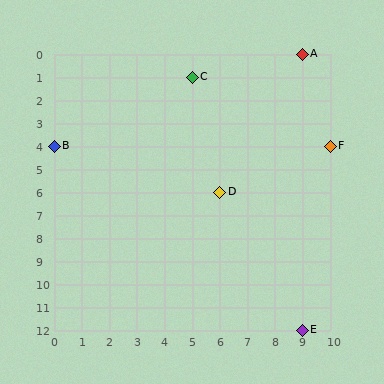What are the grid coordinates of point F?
Point F is at grid coordinates (10, 4).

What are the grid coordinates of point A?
Point A is at grid coordinates (9, 0).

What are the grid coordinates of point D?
Point D is at grid coordinates (6, 6).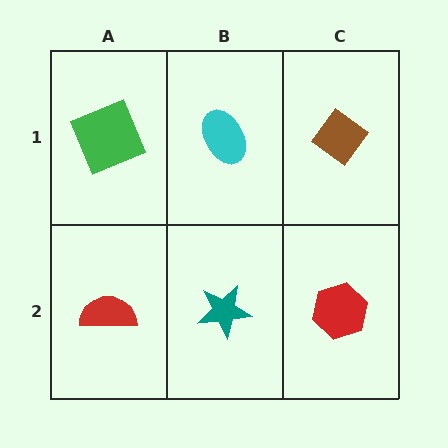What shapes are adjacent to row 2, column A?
A green square (row 1, column A), a teal star (row 2, column B).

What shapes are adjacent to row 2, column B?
A cyan ellipse (row 1, column B), a red semicircle (row 2, column A), a red hexagon (row 2, column C).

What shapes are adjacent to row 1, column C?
A red hexagon (row 2, column C), a cyan ellipse (row 1, column B).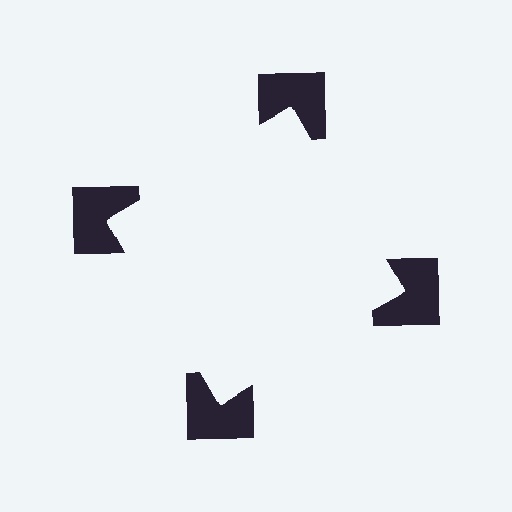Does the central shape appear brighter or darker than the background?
It typically appears slightly brighter than the background, even though no actual brightness change is drawn.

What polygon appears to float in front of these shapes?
An illusory square — its edges are inferred from the aligned wedge cuts in the notched squares, not physically drawn.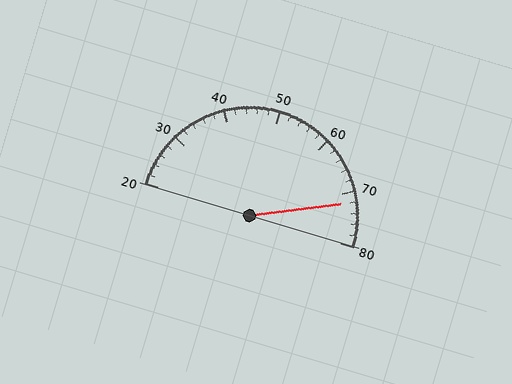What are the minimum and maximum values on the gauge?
The gauge ranges from 20 to 80.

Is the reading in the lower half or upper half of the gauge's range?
The reading is in the upper half of the range (20 to 80).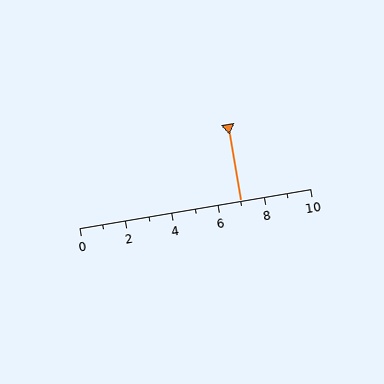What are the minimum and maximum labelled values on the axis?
The axis runs from 0 to 10.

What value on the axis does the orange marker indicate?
The marker indicates approximately 7.